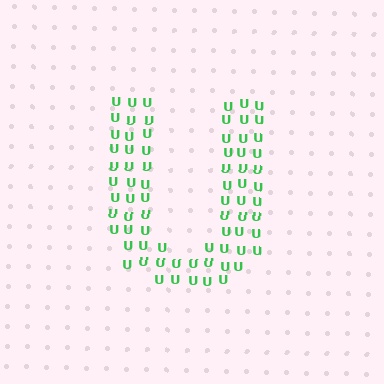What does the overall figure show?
The overall figure shows the letter U.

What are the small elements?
The small elements are letter U's.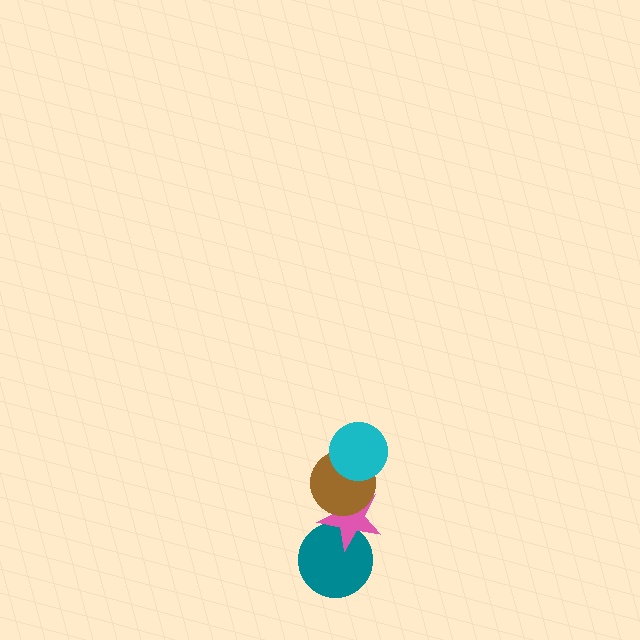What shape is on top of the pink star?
The brown circle is on top of the pink star.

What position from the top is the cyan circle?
The cyan circle is 1st from the top.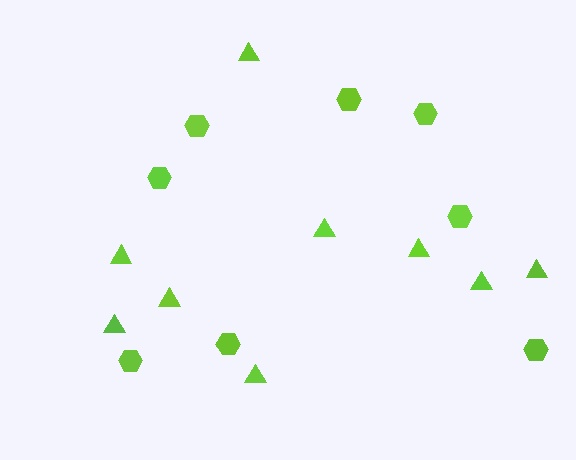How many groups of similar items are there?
There are 2 groups: one group of triangles (9) and one group of hexagons (8).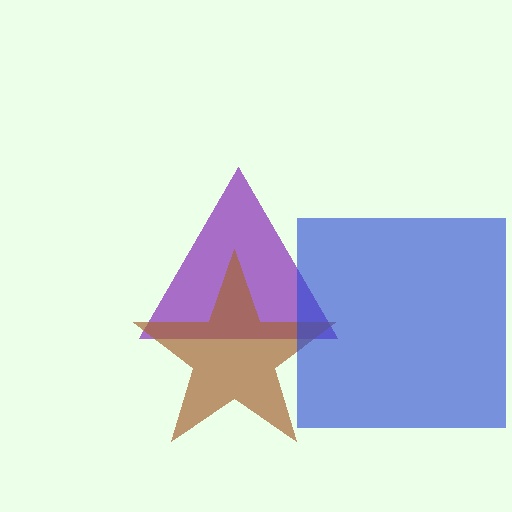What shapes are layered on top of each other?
The layered shapes are: a purple triangle, a brown star, a blue square.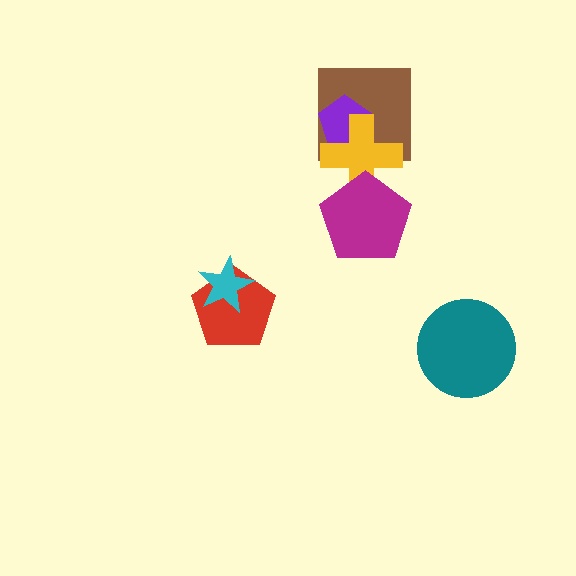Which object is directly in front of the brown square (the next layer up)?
The purple pentagon is directly in front of the brown square.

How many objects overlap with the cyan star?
1 object overlaps with the cyan star.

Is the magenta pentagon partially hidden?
No, no other shape covers it.